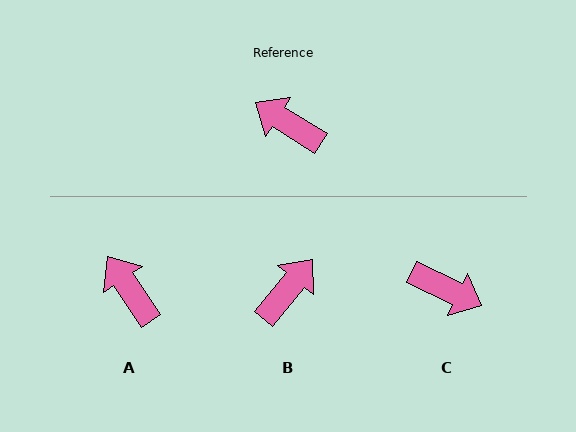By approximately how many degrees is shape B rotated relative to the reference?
Approximately 98 degrees clockwise.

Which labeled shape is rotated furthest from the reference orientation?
C, about 174 degrees away.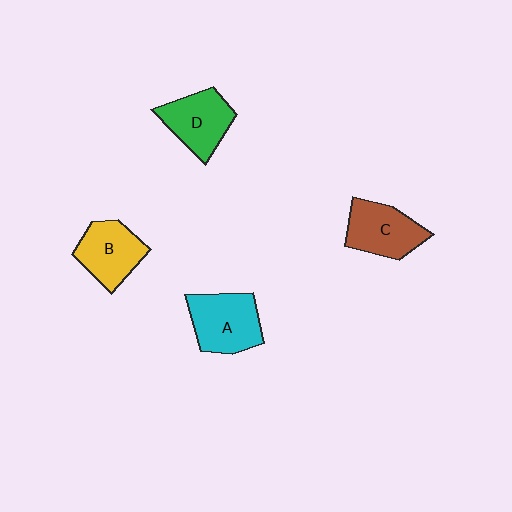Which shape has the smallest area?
Shape B (yellow).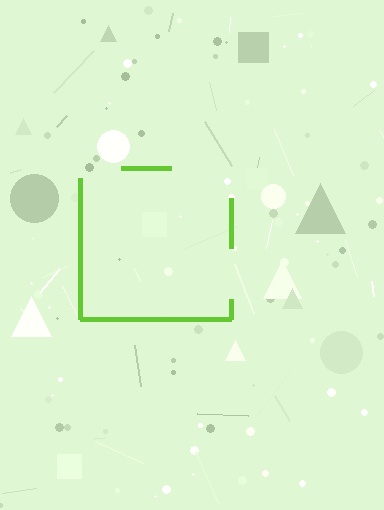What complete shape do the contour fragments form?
The contour fragments form a square.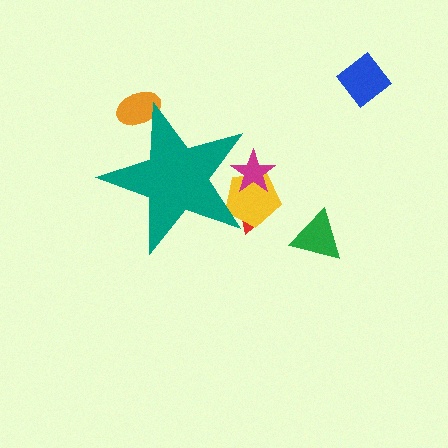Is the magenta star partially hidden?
Yes, the magenta star is partially hidden behind the teal star.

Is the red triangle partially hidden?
Yes, the red triangle is partially hidden behind the teal star.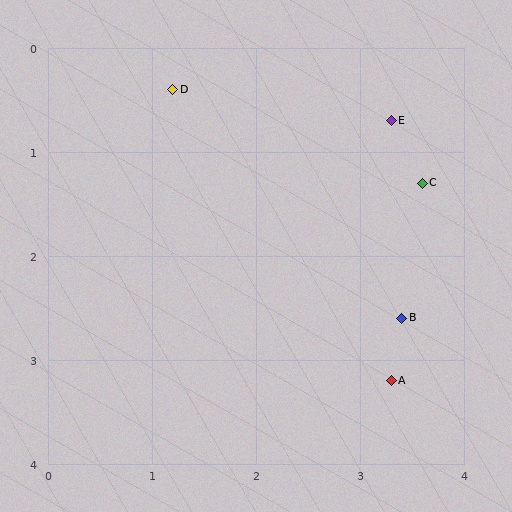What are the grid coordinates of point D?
Point D is at approximately (1.2, 0.4).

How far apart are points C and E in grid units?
Points C and E are about 0.7 grid units apart.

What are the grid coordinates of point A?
Point A is at approximately (3.3, 3.2).